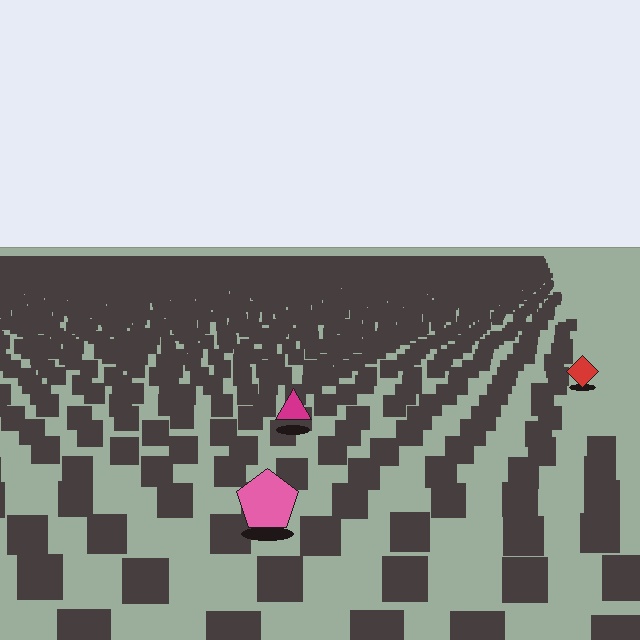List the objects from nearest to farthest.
From nearest to farthest: the pink pentagon, the magenta triangle, the red diamond.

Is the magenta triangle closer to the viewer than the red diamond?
Yes. The magenta triangle is closer — you can tell from the texture gradient: the ground texture is coarser near it.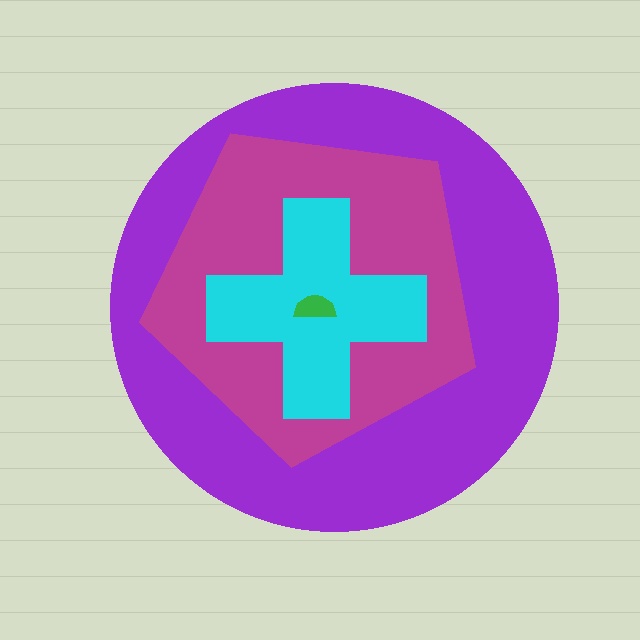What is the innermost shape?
The green semicircle.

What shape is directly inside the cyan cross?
The green semicircle.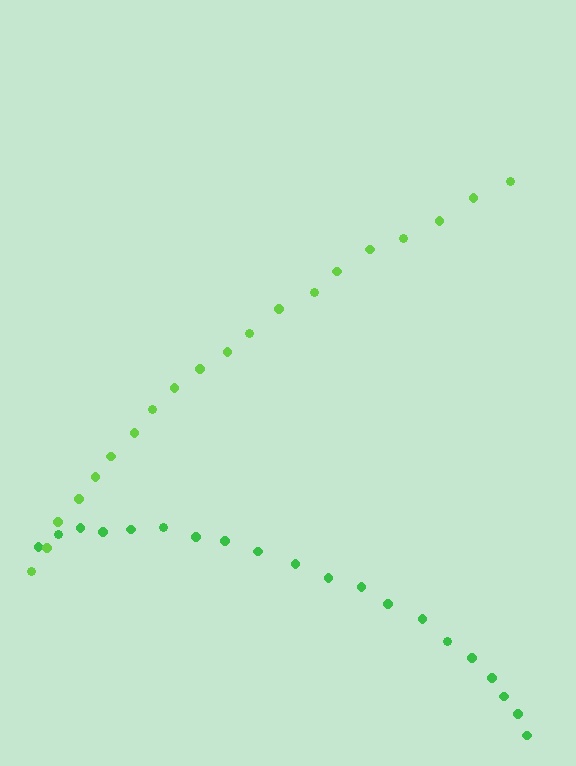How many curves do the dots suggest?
There are 2 distinct paths.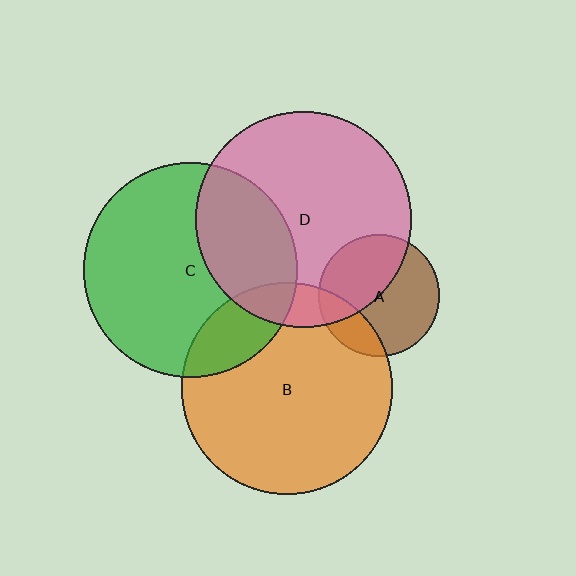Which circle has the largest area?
Circle D (pink).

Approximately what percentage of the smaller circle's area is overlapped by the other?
Approximately 30%.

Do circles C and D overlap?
Yes.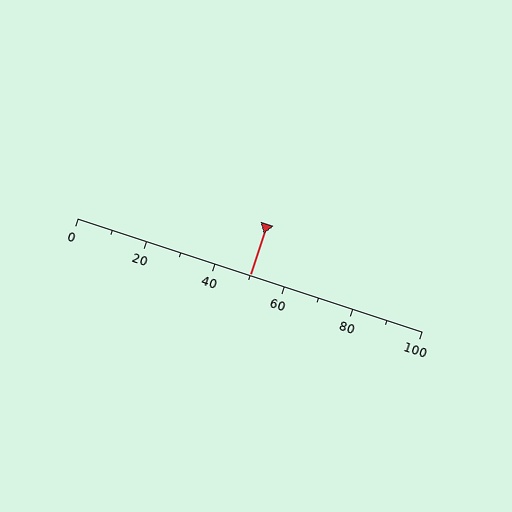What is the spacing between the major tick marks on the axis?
The major ticks are spaced 20 apart.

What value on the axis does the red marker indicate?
The marker indicates approximately 50.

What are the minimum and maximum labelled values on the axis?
The axis runs from 0 to 100.